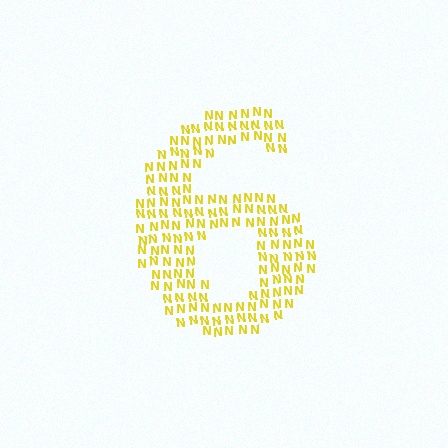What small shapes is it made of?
It is made of small letter N's.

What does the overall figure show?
The overall figure shows the digit 6.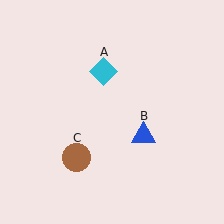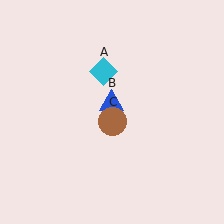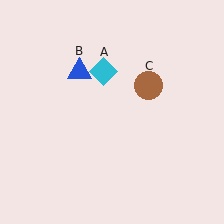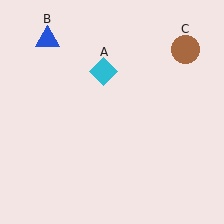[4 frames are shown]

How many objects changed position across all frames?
2 objects changed position: blue triangle (object B), brown circle (object C).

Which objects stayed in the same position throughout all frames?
Cyan diamond (object A) remained stationary.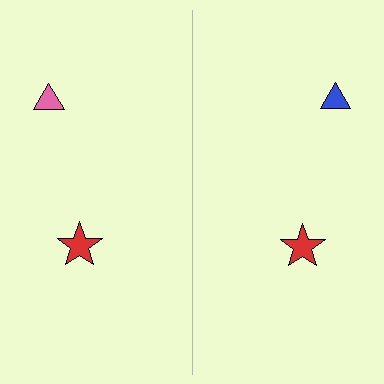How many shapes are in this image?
There are 4 shapes in this image.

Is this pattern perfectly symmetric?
No, the pattern is not perfectly symmetric. The blue triangle on the right side breaks the symmetry — its mirror counterpart is pink.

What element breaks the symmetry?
The blue triangle on the right side breaks the symmetry — its mirror counterpart is pink.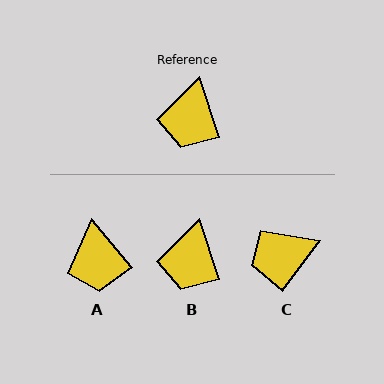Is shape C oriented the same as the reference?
No, it is off by about 54 degrees.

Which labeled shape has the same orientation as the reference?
B.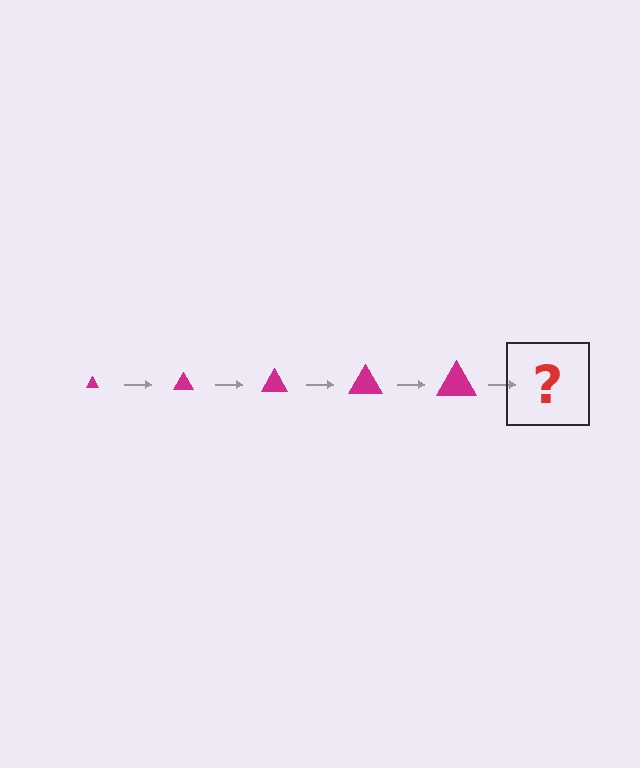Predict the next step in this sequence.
The next step is a magenta triangle, larger than the previous one.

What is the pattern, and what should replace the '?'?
The pattern is that the triangle gets progressively larger each step. The '?' should be a magenta triangle, larger than the previous one.